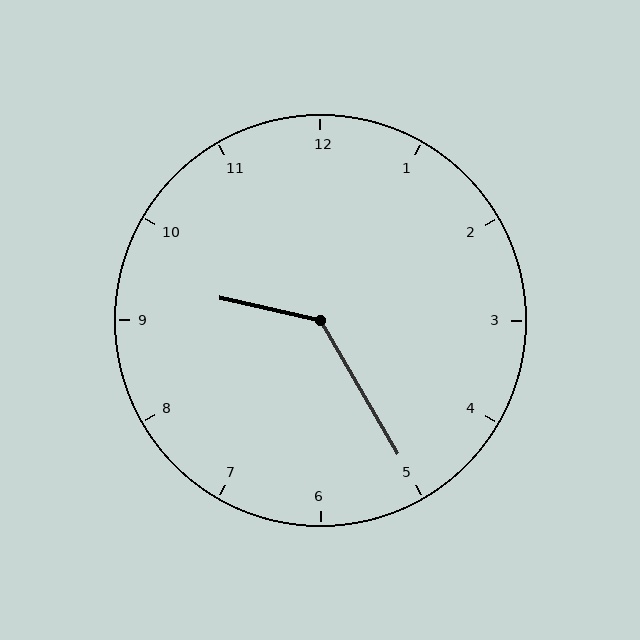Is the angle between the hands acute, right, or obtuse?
It is obtuse.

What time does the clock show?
9:25.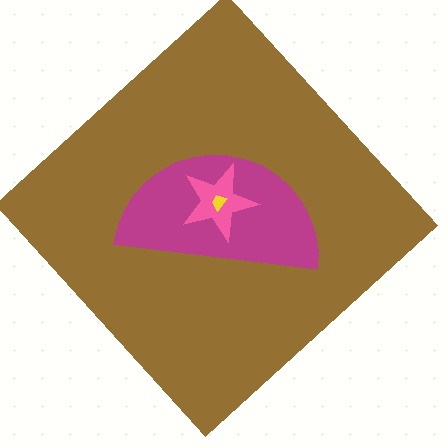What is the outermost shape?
The brown diamond.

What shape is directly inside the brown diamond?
The magenta semicircle.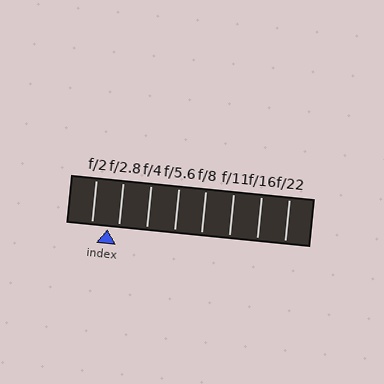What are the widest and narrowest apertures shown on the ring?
The widest aperture shown is f/2 and the narrowest is f/22.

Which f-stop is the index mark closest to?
The index mark is closest to f/2.8.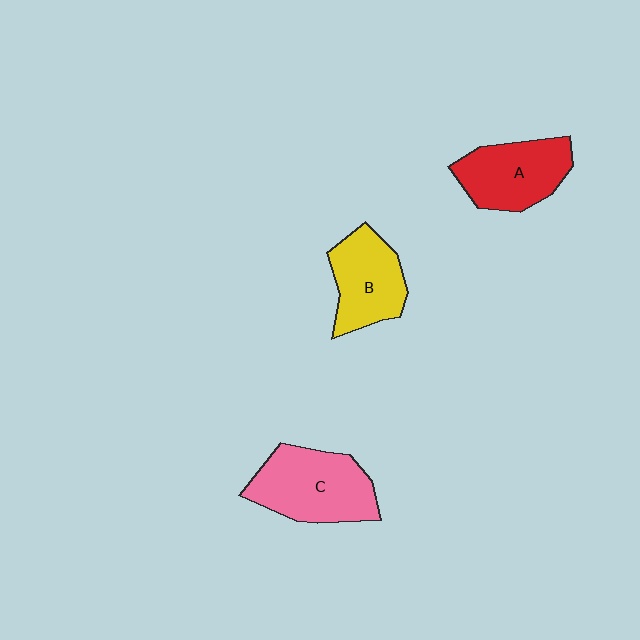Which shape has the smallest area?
Shape B (yellow).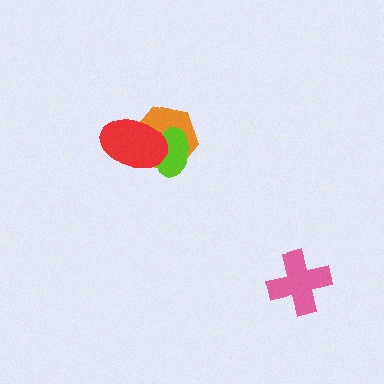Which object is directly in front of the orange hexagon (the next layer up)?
The lime ellipse is directly in front of the orange hexagon.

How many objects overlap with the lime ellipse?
2 objects overlap with the lime ellipse.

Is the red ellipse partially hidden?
No, no other shape covers it.